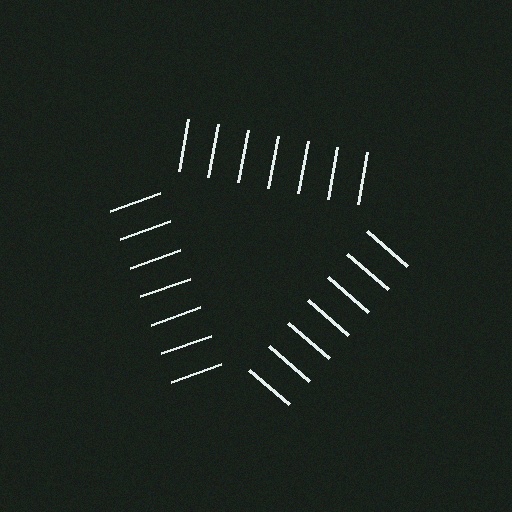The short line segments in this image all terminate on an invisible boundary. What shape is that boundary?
An illusory triangle — the line segments terminate on its edges but no continuous stroke is drawn.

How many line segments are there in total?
21 — 7 along each of the 3 edges.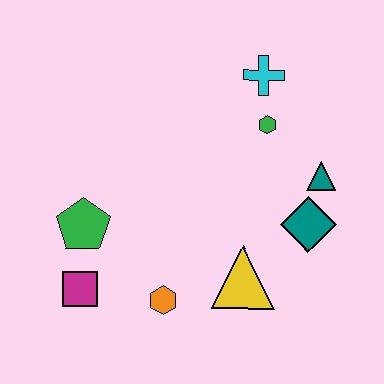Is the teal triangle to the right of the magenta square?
Yes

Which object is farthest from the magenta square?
The cyan cross is farthest from the magenta square.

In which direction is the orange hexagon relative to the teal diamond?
The orange hexagon is to the left of the teal diamond.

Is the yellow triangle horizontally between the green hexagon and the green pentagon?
Yes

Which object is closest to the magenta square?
The green pentagon is closest to the magenta square.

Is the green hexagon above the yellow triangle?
Yes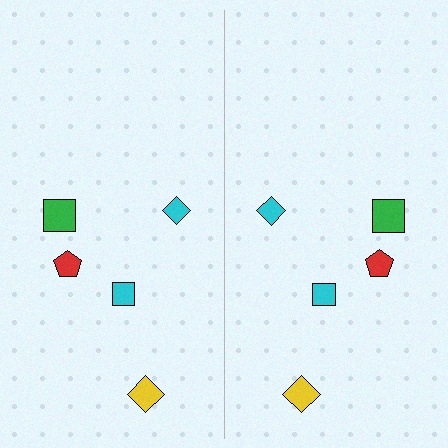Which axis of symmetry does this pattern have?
The pattern has a vertical axis of symmetry running through the center of the image.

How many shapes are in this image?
There are 10 shapes in this image.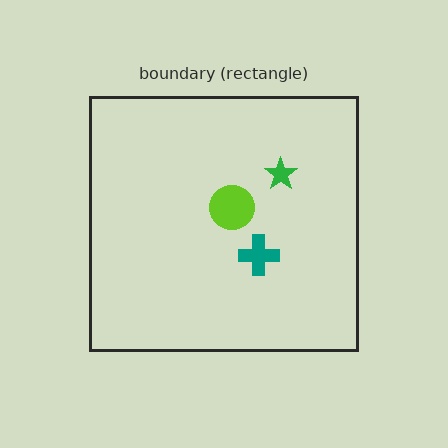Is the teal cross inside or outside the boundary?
Inside.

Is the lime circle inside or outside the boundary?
Inside.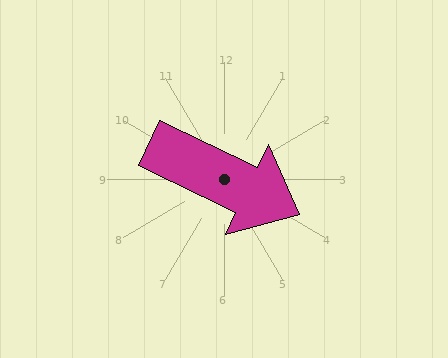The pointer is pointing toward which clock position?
Roughly 4 o'clock.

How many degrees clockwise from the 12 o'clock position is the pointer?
Approximately 116 degrees.